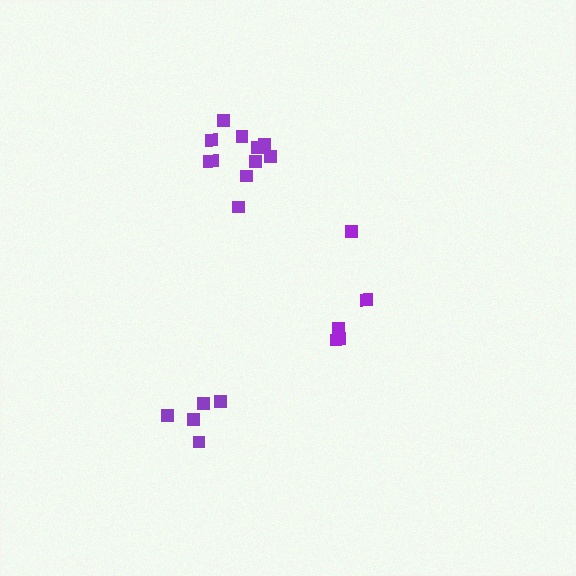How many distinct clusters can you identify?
There are 3 distinct clusters.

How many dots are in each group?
Group 1: 5 dots, Group 2: 11 dots, Group 3: 5 dots (21 total).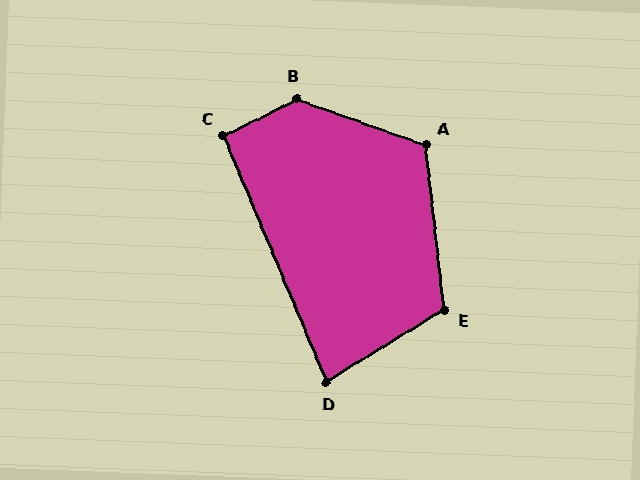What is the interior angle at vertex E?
Approximately 115 degrees (obtuse).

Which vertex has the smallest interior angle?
D, at approximately 81 degrees.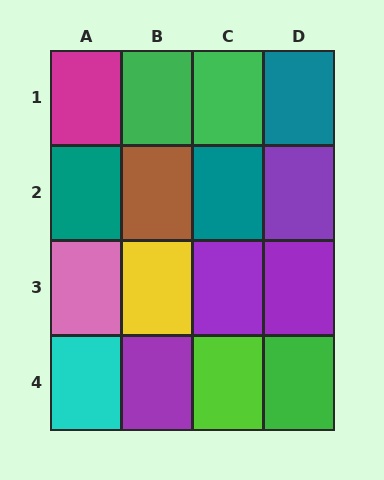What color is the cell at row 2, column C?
Teal.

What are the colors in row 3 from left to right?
Pink, yellow, purple, purple.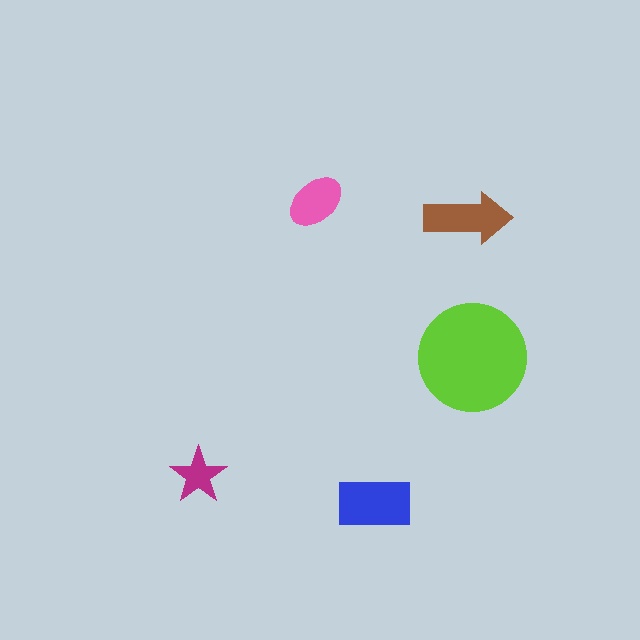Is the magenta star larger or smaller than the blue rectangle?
Smaller.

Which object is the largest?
The lime circle.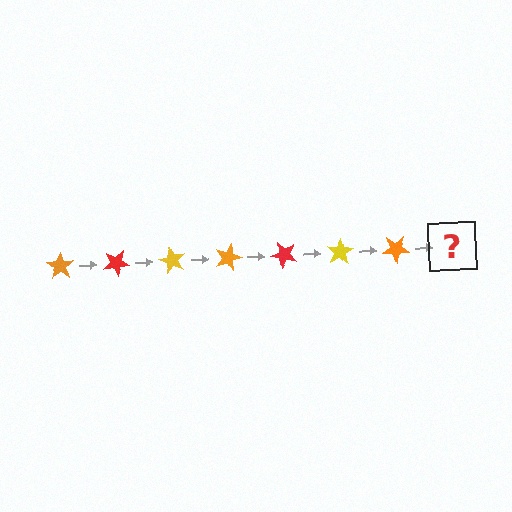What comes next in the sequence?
The next element should be a red star, rotated 210 degrees from the start.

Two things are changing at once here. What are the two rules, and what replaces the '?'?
The two rules are that it rotates 30 degrees each step and the color cycles through orange, red, and yellow. The '?' should be a red star, rotated 210 degrees from the start.